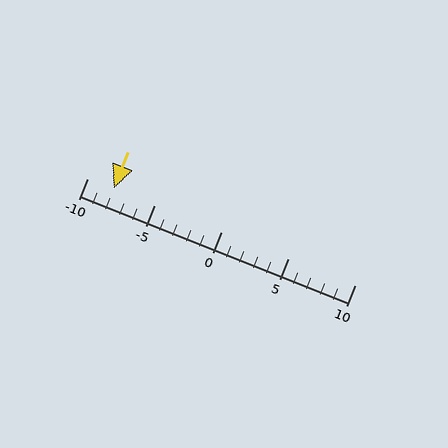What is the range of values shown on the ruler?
The ruler shows values from -10 to 10.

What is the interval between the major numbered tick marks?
The major tick marks are spaced 5 units apart.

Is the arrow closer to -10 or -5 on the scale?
The arrow is closer to -10.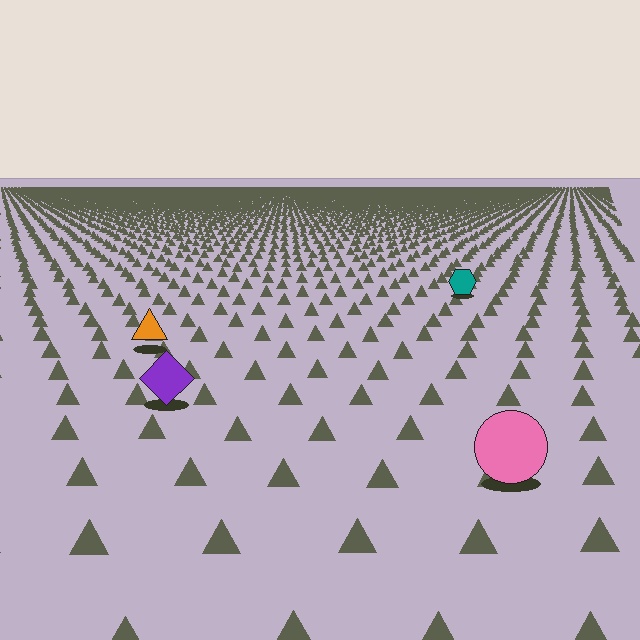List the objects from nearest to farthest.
From nearest to farthest: the pink circle, the purple diamond, the orange triangle, the teal hexagon.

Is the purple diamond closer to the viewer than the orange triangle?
Yes. The purple diamond is closer — you can tell from the texture gradient: the ground texture is coarser near it.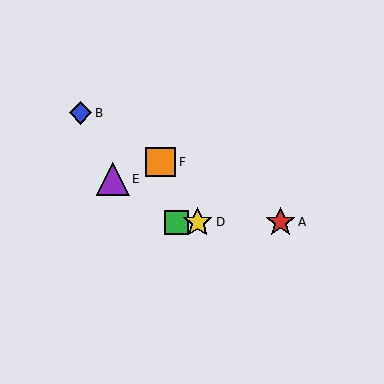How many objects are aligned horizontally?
3 objects (A, C, D) are aligned horizontally.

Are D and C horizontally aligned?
Yes, both are at y≈222.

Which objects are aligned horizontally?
Objects A, C, D are aligned horizontally.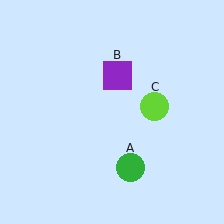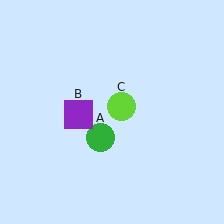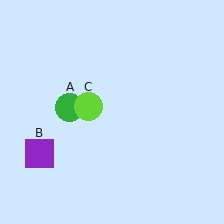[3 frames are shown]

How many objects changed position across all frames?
3 objects changed position: green circle (object A), purple square (object B), lime circle (object C).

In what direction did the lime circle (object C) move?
The lime circle (object C) moved left.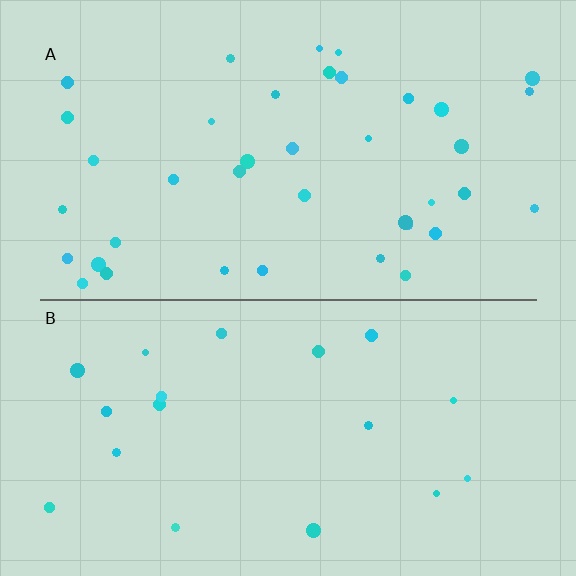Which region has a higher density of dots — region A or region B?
A (the top).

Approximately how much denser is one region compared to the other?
Approximately 2.0× — region A over region B.